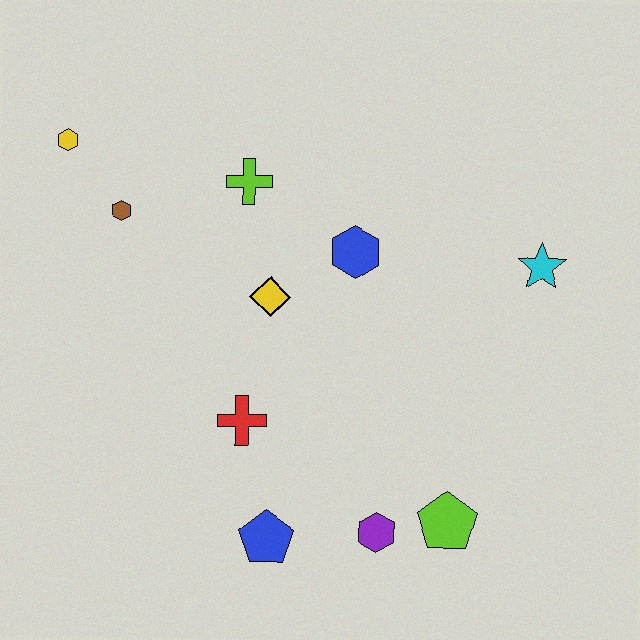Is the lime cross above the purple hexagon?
Yes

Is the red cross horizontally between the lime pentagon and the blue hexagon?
No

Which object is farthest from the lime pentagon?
The yellow hexagon is farthest from the lime pentagon.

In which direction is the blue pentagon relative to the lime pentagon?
The blue pentagon is to the left of the lime pentagon.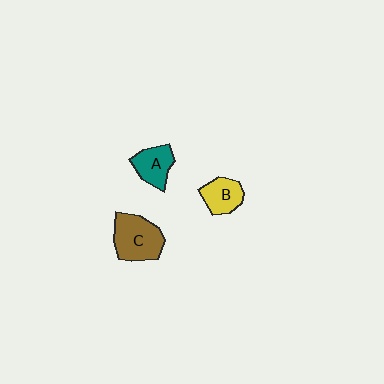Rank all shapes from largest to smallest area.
From largest to smallest: C (brown), A (teal), B (yellow).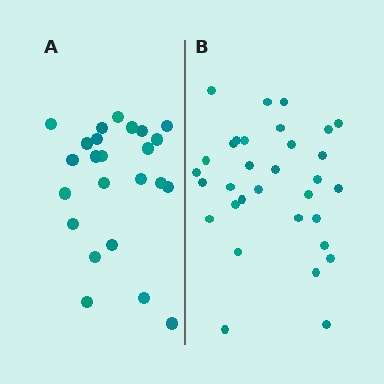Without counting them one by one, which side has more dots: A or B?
Region B (the right region) has more dots.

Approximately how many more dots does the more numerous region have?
Region B has roughly 8 or so more dots than region A.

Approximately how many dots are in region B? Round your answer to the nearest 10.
About 30 dots. (The exact count is 32, which rounds to 30.)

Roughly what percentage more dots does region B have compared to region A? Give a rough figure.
About 35% more.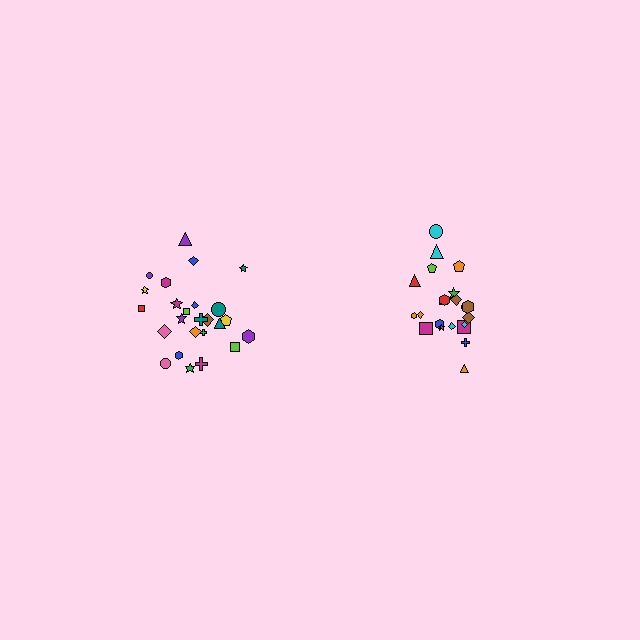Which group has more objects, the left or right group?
The left group.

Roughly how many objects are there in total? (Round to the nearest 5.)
Roughly 45 objects in total.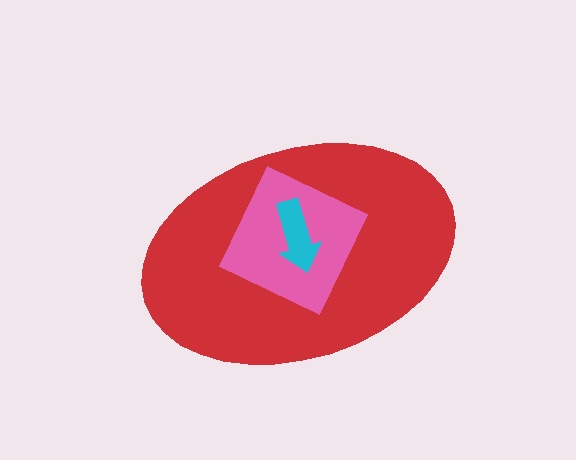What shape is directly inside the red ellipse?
The pink square.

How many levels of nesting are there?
3.